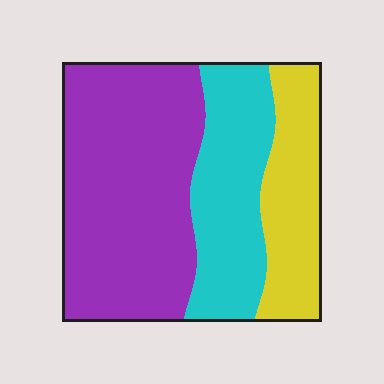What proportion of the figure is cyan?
Cyan takes up about one quarter (1/4) of the figure.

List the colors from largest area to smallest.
From largest to smallest: purple, cyan, yellow.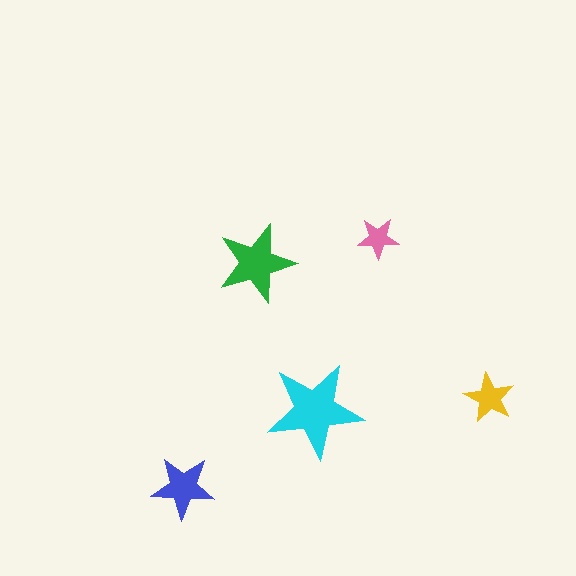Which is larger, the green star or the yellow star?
The green one.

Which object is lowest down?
The blue star is bottommost.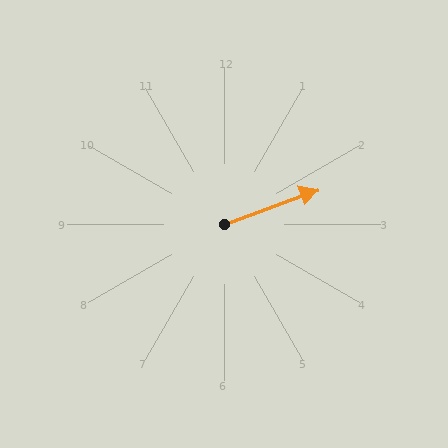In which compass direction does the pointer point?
East.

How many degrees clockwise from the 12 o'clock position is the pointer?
Approximately 70 degrees.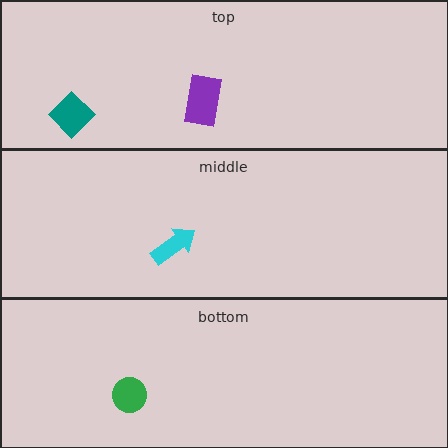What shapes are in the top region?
The teal diamond, the purple rectangle.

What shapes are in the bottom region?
The green circle.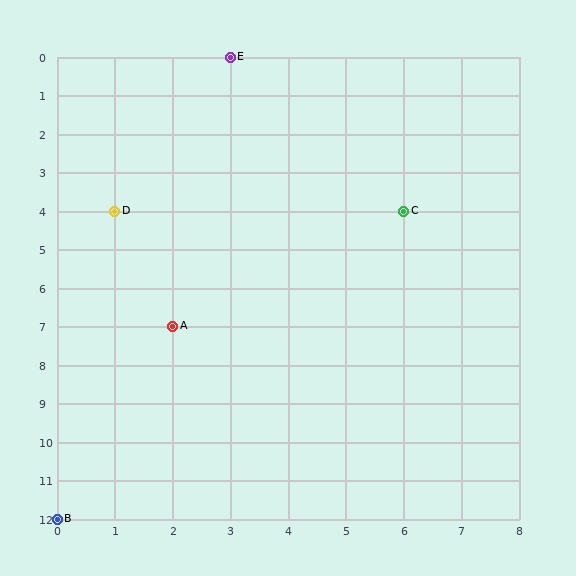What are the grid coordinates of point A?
Point A is at grid coordinates (2, 7).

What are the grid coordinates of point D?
Point D is at grid coordinates (1, 4).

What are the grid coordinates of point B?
Point B is at grid coordinates (0, 12).